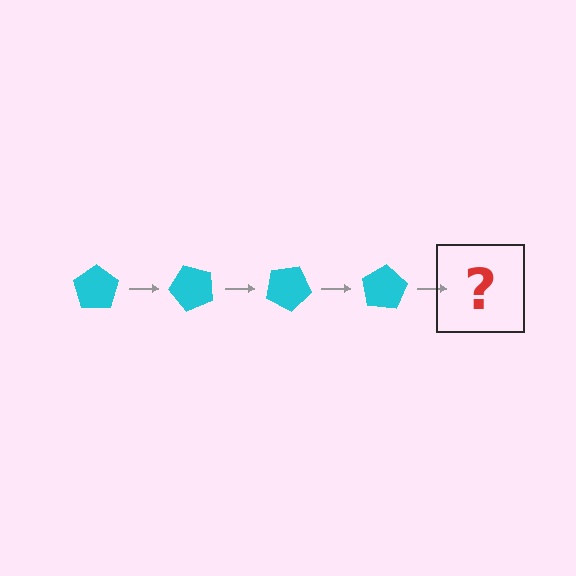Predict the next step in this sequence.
The next step is a cyan pentagon rotated 200 degrees.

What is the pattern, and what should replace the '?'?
The pattern is that the pentagon rotates 50 degrees each step. The '?' should be a cyan pentagon rotated 200 degrees.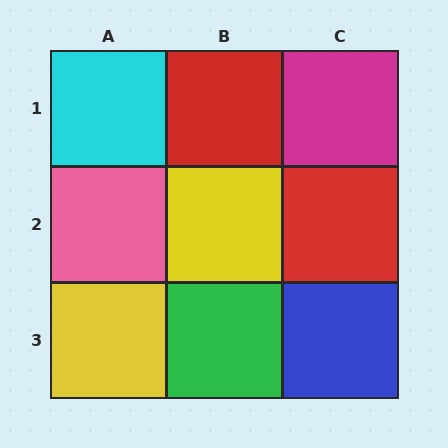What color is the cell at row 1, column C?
Magenta.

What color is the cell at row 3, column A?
Yellow.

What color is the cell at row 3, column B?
Green.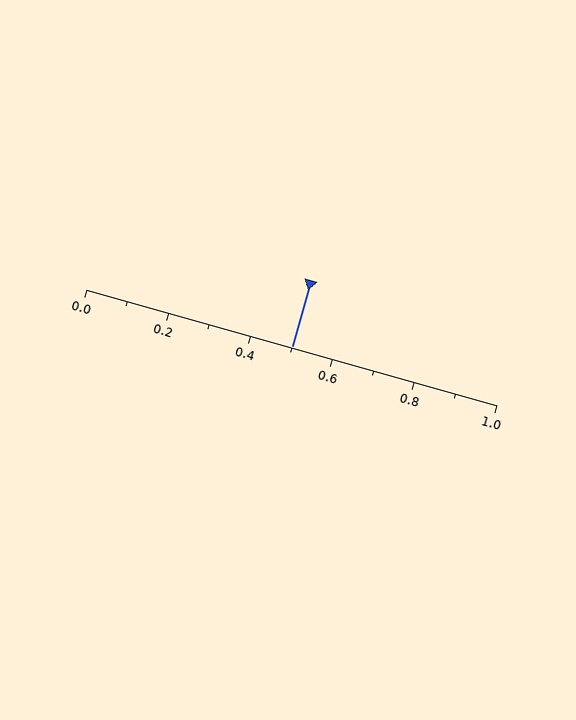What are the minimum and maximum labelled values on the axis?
The axis runs from 0.0 to 1.0.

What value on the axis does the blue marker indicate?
The marker indicates approximately 0.5.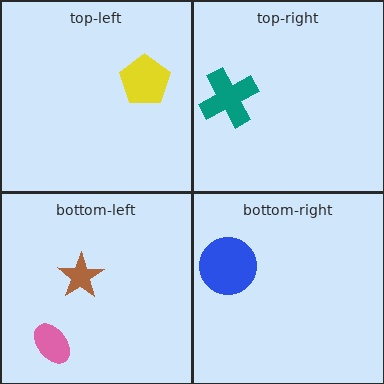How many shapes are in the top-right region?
1.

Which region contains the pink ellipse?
The bottom-left region.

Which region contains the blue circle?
The bottom-right region.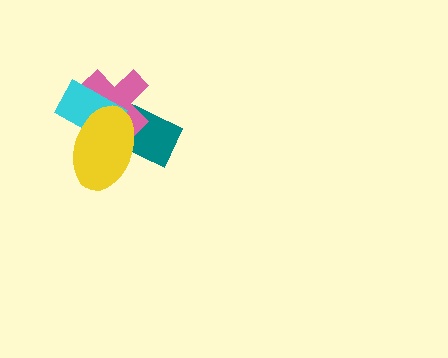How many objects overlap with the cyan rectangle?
3 objects overlap with the cyan rectangle.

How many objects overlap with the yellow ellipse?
3 objects overlap with the yellow ellipse.